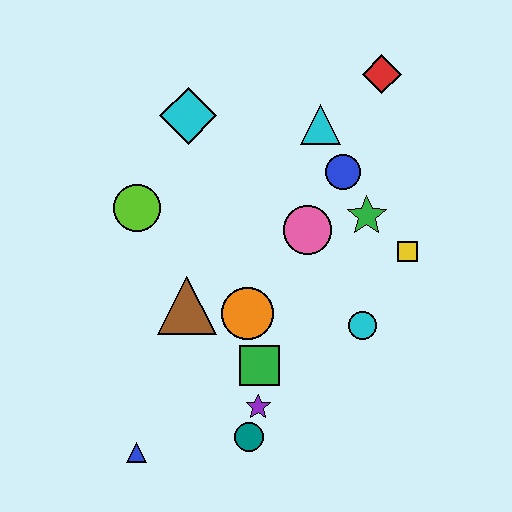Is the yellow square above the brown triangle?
Yes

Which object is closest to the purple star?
The teal circle is closest to the purple star.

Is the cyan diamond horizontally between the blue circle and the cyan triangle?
No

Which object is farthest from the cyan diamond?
The blue triangle is farthest from the cyan diamond.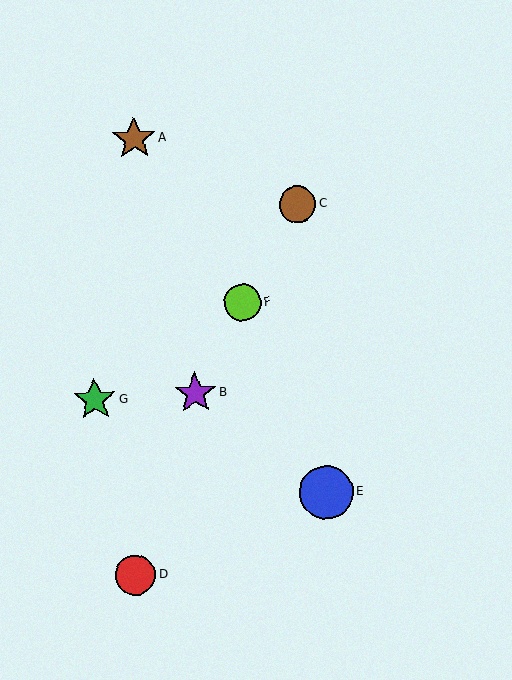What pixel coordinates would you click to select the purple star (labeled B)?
Click at (195, 393) to select the purple star B.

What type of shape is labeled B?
Shape B is a purple star.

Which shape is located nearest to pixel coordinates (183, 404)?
The purple star (labeled B) at (195, 393) is nearest to that location.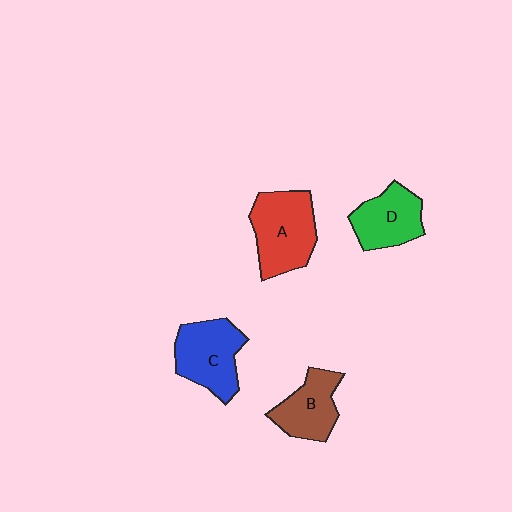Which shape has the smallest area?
Shape B (brown).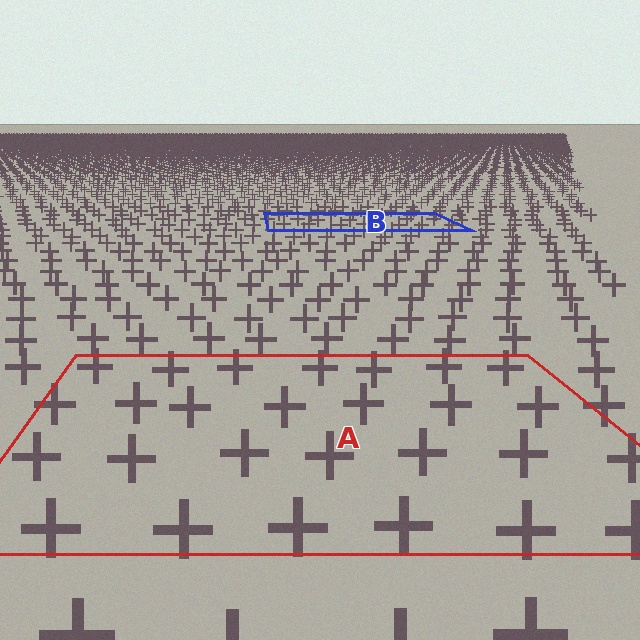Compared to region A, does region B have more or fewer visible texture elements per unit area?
Region B has more texture elements per unit area — they are packed more densely because it is farther away.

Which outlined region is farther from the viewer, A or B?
Region B is farther from the viewer — the texture elements inside it appear smaller and more densely packed.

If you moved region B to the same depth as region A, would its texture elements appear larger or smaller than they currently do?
They would appear larger. At a closer depth, the same texture elements are projected at a bigger on-screen size.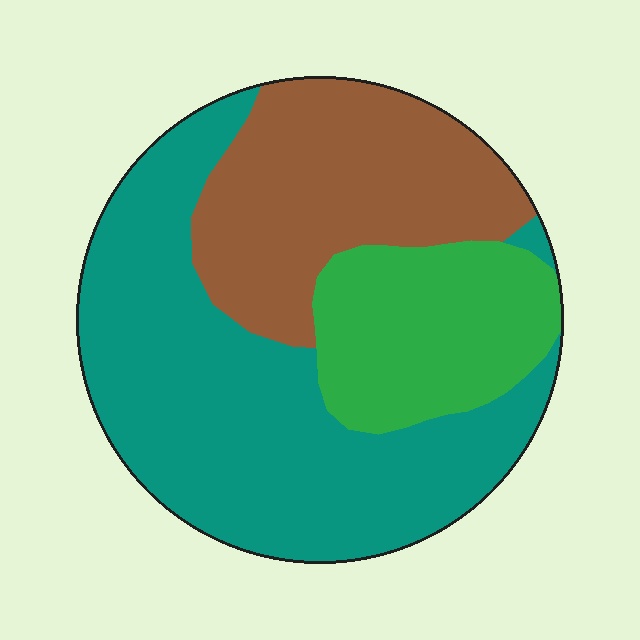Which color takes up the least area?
Green, at roughly 20%.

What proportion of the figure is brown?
Brown covers around 30% of the figure.